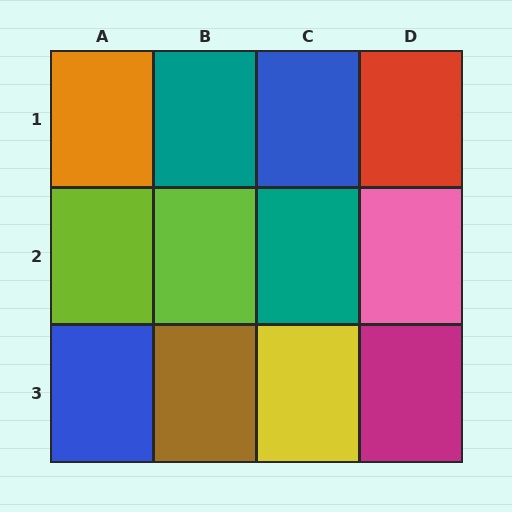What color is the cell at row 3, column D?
Magenta.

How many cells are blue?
2 cells are blue.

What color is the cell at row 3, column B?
Brown.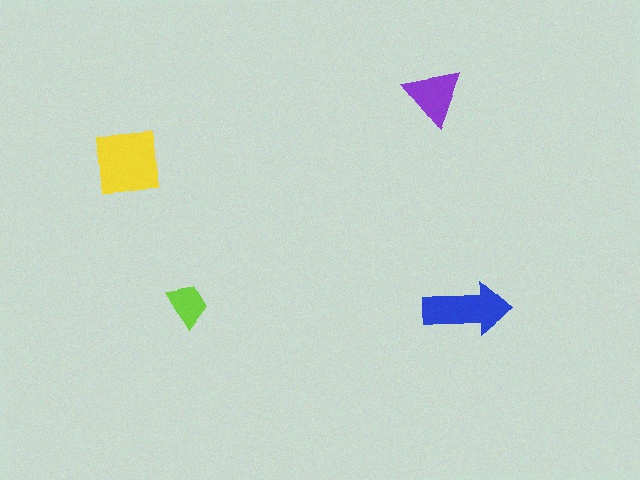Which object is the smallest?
The lime trapezoid.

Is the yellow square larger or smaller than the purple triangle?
Larger.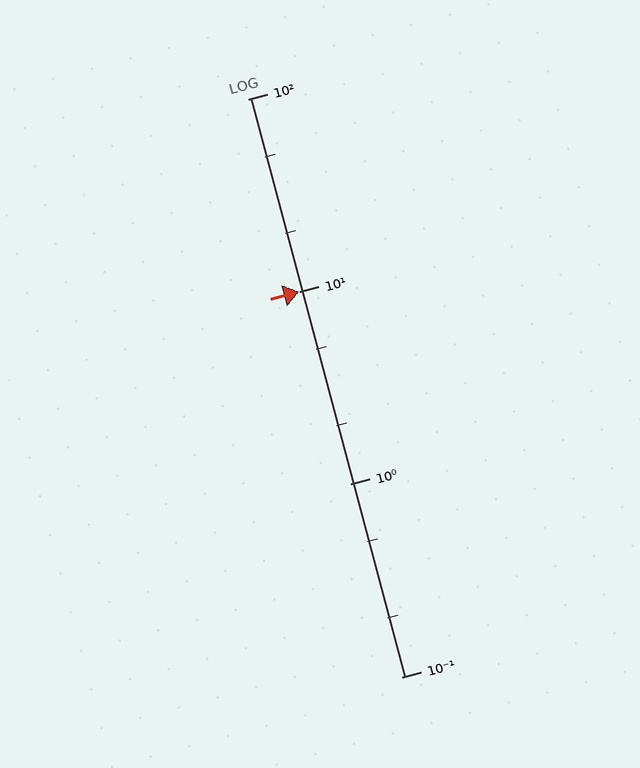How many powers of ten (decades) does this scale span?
The scale spans 3 decades, from 0.1 to 100.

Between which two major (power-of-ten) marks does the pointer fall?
The pointer is between 10 and 100.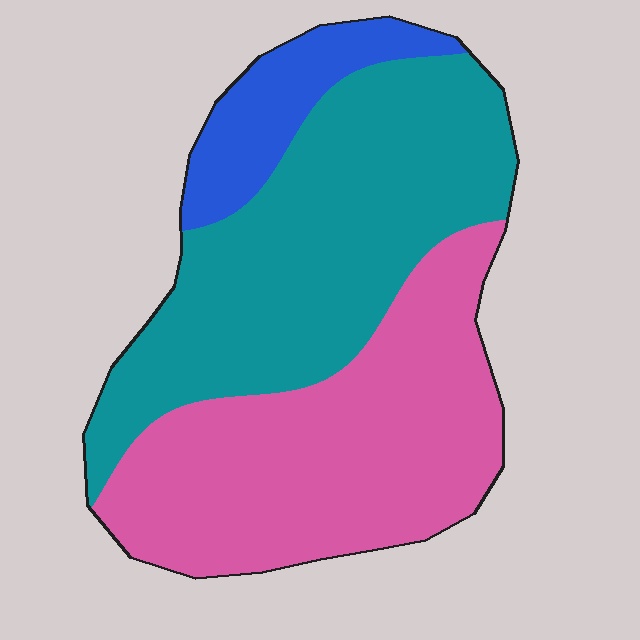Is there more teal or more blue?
Teal.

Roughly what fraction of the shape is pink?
Pink covers 43% of the shape.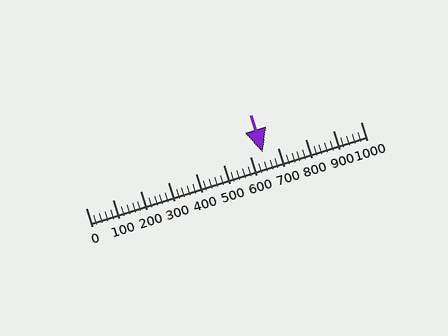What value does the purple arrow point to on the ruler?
The purple arrow points to approximately 644.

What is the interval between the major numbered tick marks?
The major tick marks are spaced 100 units apart.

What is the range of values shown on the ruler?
The ruler shows values from 0 to 1000.